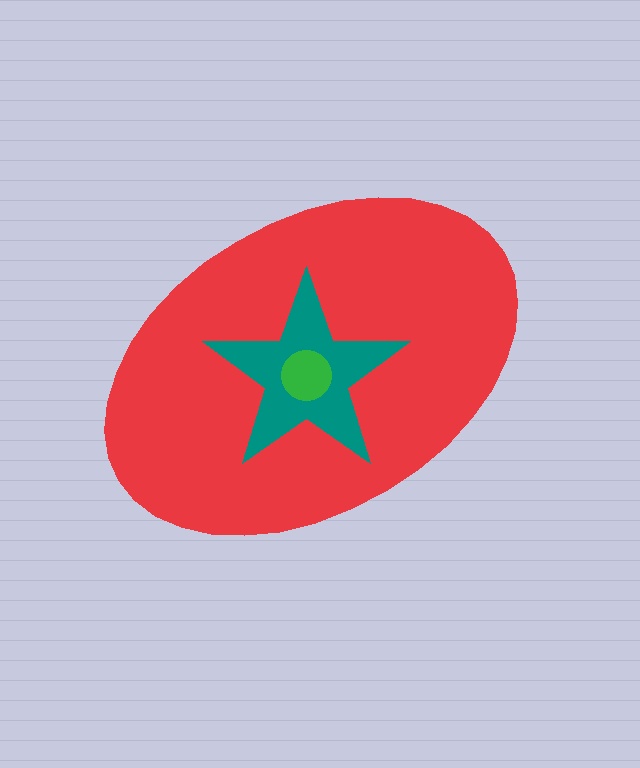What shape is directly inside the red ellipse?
The teal star.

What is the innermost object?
The green circle.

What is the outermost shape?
The red ellipse.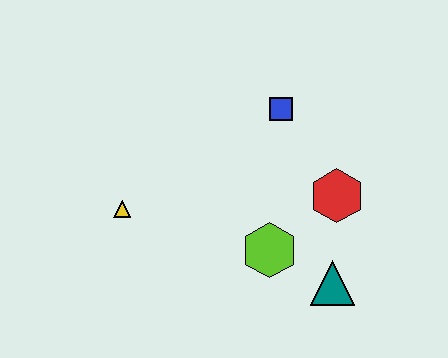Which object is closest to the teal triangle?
The lime hexagon is closest to the teal triangle.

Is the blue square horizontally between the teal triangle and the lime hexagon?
Yes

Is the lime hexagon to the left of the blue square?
Yes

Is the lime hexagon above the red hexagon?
No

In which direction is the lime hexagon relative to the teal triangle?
The lime hexagon is to the left of the teal triangle.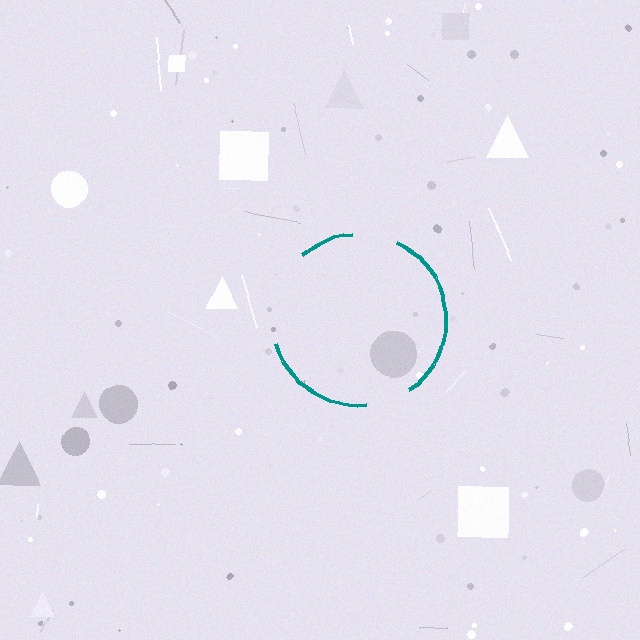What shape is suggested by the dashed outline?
The dashed outline suggests a circle.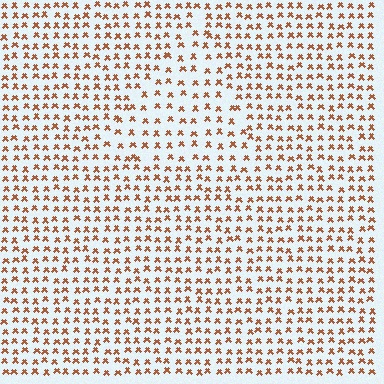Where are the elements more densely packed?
The elements are more densely packed outside the triangle boundary.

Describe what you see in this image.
The image contains small brown elements arranged at two different densities. A triangle-shaped region is visible where the elements are less densely packed than the surrounding area.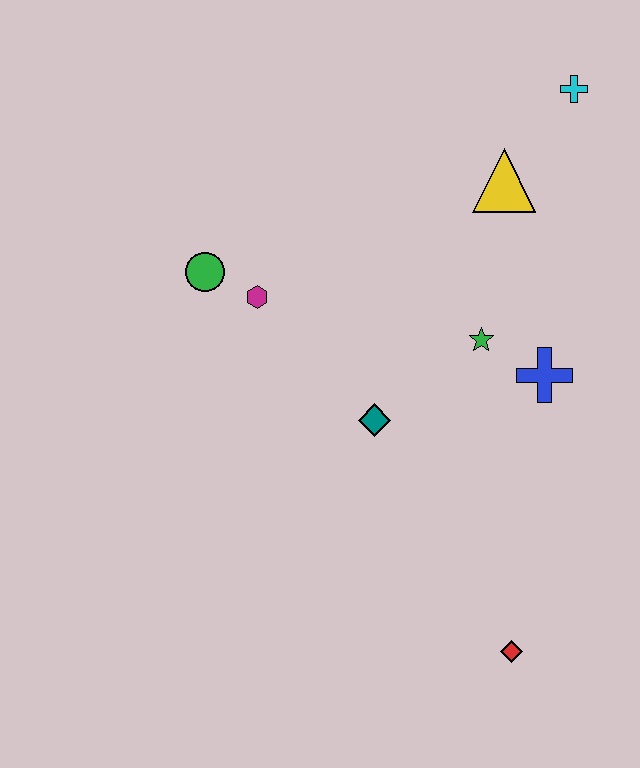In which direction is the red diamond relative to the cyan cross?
The red diamond is below the cyan cross.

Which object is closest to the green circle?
The magenta hexagon is closest to the green circle.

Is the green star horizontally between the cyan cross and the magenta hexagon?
Yes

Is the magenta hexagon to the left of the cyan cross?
Yes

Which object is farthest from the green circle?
The red diamond is farthest from the green circle.